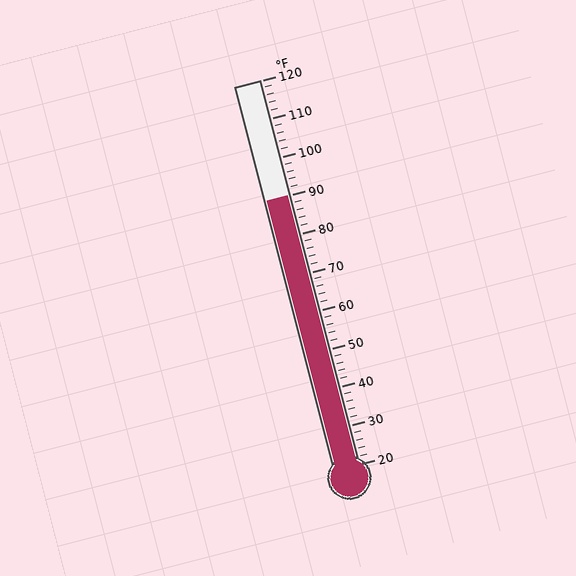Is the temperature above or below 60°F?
The temperature is above 60°F.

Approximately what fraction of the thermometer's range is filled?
The thermometer is filled to approximately 70% of its range.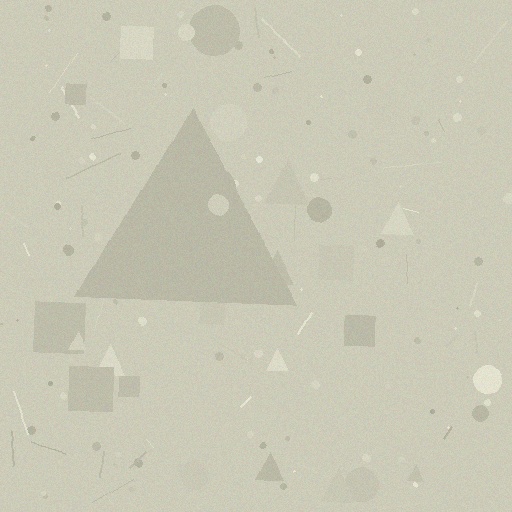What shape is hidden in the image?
A triangle is hidden in the image.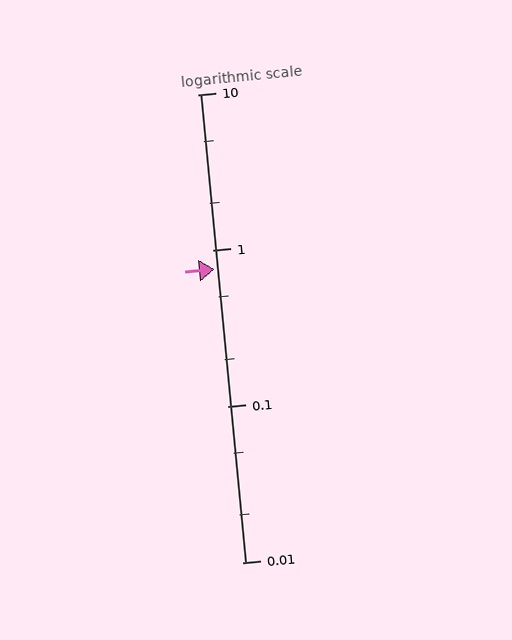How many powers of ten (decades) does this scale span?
The scale spans 3 decades, from 0.01 to 10.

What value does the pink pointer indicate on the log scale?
The pointer indicates approximately 0.76.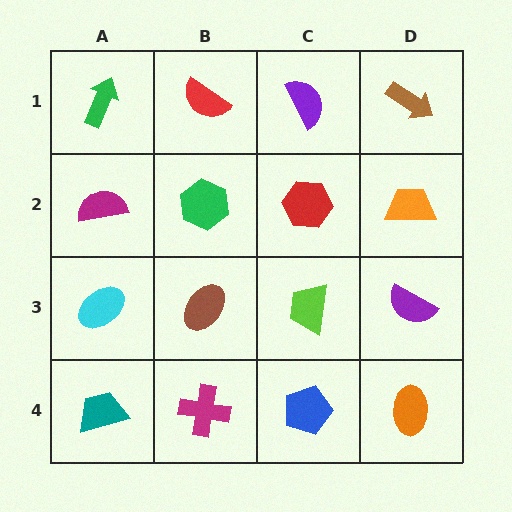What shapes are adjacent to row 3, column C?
A red hexagon (row 2, column C), a blue pentagon (row 4, column C), a brown ellipse (row 3, column B), a purple semicircle (row 3, column D).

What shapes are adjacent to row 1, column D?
An orange trapezoid (row 2, column D), a purple semicircle (row 1, column C).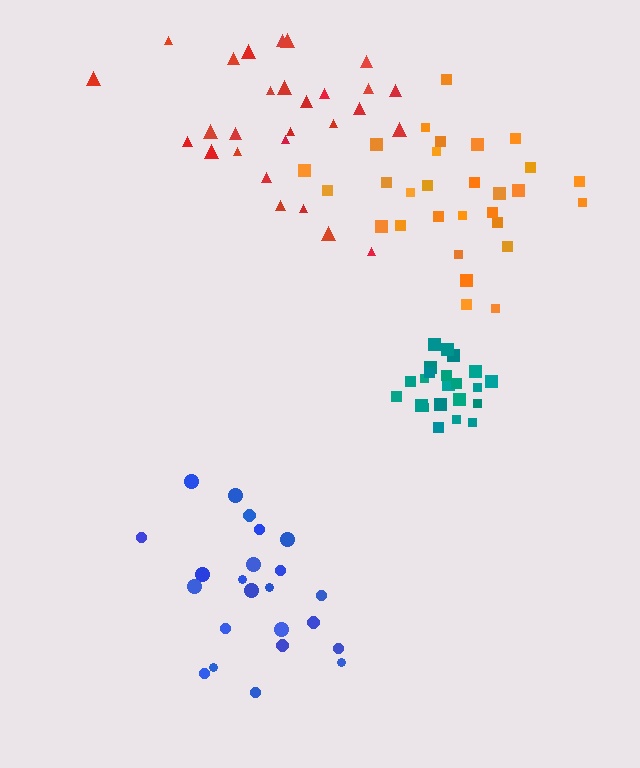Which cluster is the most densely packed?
Teal.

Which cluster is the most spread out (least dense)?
Red.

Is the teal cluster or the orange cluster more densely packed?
Teal.